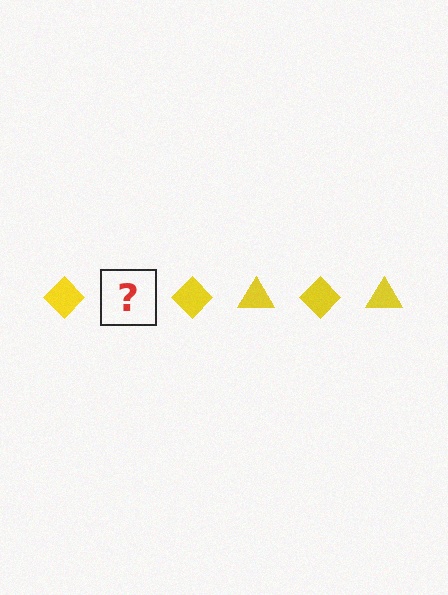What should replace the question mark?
The question mark should be replaced with a yellow triangle.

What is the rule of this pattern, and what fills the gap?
The rule is that the pattern cycles through diamond, triangle shapes in yellow. The gap should be filled with a yellow triangle.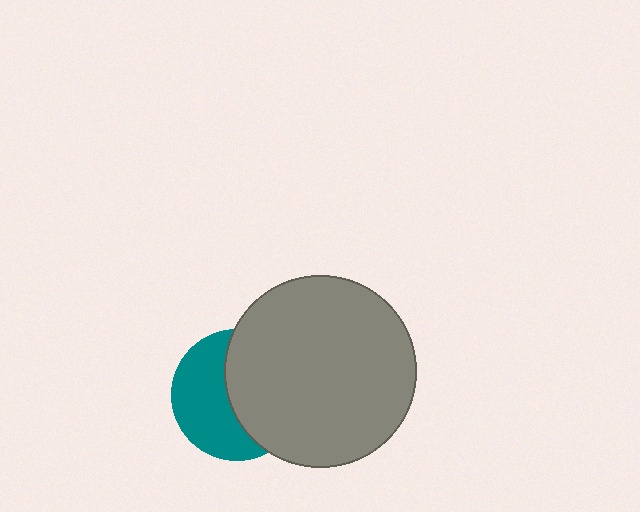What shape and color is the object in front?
The object in front is a gray circle.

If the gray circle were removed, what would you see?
You would see the complete teal circle.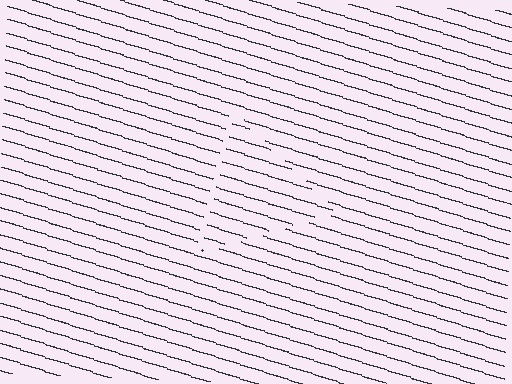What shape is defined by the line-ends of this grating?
An illusory triangle. The interior of the shape contains the same grating, shifted by half a period — the contour is defined by the phase discontinuity where line-ends from the inner and outer gratings abut.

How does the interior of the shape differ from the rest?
The interior of the shape contains the same grating, shifted by half a period — the contour is defined by the phase discontinuity where line-ends from the inner and outer gratings abut.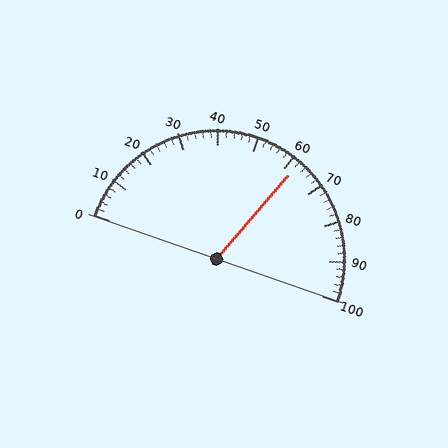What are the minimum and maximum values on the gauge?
The gauge ranges from 0 to 100.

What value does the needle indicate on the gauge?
The needle indicates approximately 62.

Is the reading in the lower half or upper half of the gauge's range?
The reading is in the upper half of the range (0 to 100).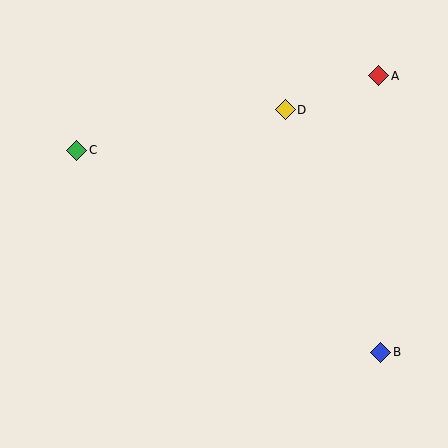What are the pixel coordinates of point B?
Point B is at (381, 352).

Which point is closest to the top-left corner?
Point C is closest to the top-left corner.